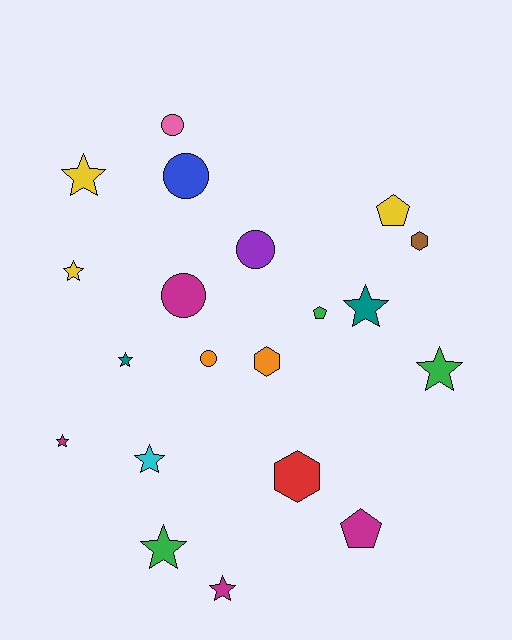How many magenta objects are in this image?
There are 4 magenta objects.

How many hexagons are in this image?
There are 3 hexagons.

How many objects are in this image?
There are 20 objects.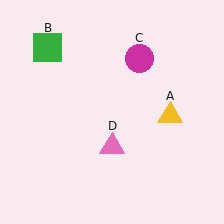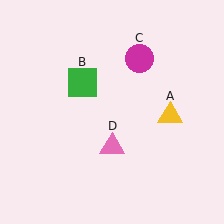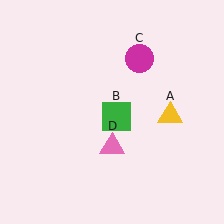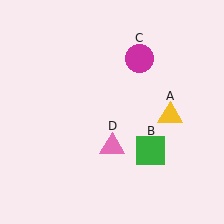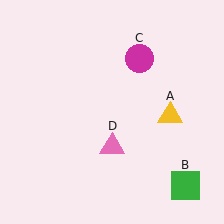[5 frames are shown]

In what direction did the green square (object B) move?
The green square (object B) moved down and to the right.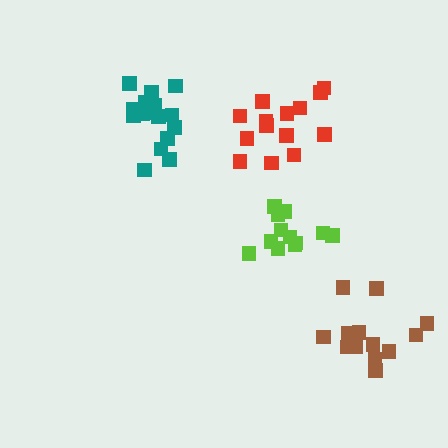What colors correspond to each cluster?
The clusters are colored: teal, brown, lime, red.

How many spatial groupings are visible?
There are 4 spatial groupings.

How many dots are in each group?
Group 1: 16 dots, Group 2: 13 dots, Group 3: 12 dots, Group 4: 14 dots (55 total).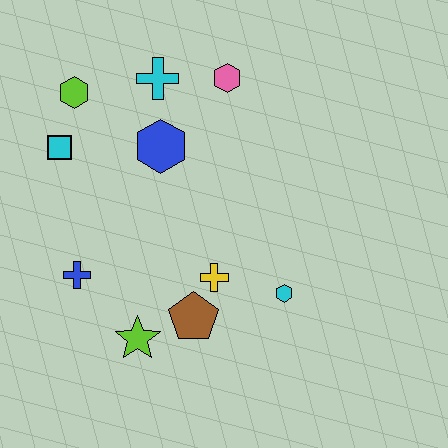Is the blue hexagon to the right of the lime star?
Yes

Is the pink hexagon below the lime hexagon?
No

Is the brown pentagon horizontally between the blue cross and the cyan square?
No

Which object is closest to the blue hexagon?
The cyan cross is closest to the blue hexagon.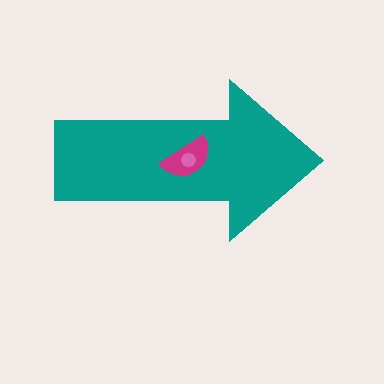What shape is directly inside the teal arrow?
The magenta semicircle.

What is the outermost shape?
The teal arrow.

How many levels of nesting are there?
3.